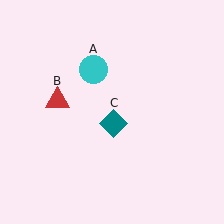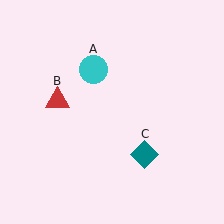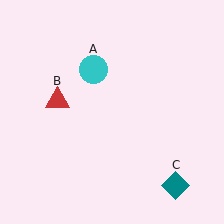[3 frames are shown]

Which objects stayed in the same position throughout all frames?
Cyan circle (object A) and red triangle (object B) remained stationary.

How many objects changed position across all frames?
1 object changed position: teal diamond (object C).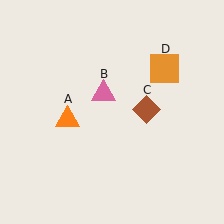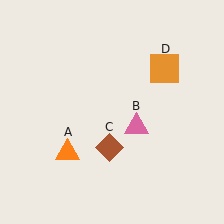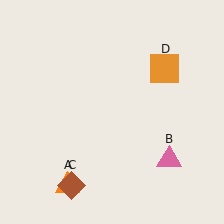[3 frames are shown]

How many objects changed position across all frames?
3 objects changed position: orange triangle (object A), pink triangle (object B), brown diamond (object C).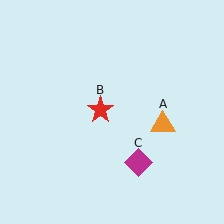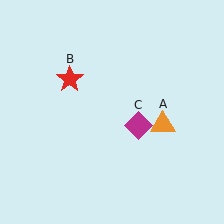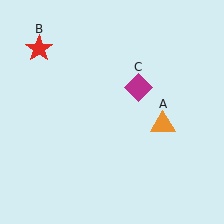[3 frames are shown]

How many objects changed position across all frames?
2 objects changed position: red star (object B), magenta diamond (object C).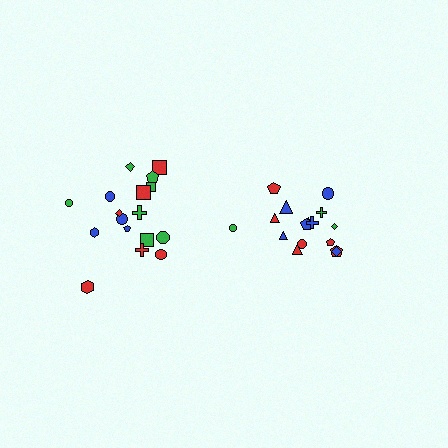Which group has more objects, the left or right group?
The left group.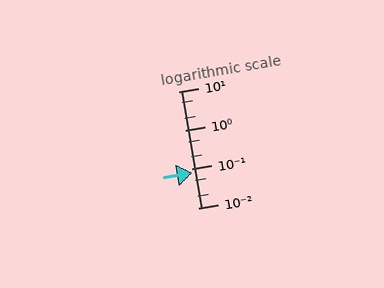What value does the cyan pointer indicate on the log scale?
The pointer indicates approximately 0.08.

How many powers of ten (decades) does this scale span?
The scale spans 3 decades, from 0.01 to 10.